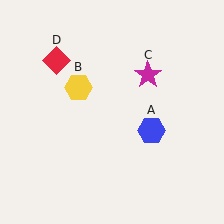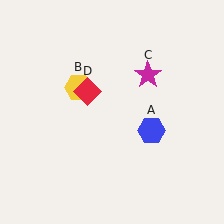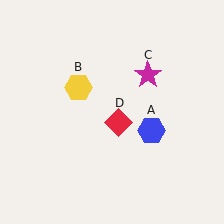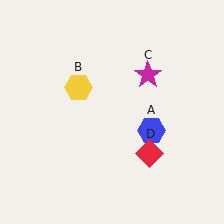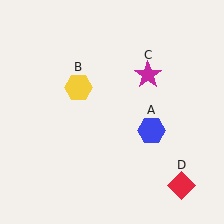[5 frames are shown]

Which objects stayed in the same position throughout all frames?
Blue hexagon (object A) and yellow hexagon (object B) and magenta star (object C) remained stationary.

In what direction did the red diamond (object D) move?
The red diamond (object D) moved down and to the right.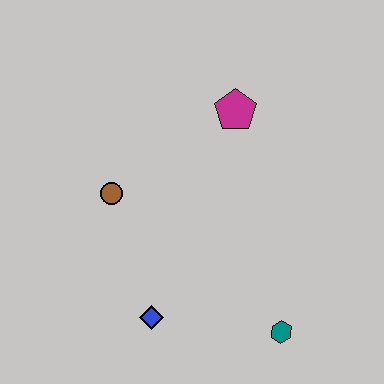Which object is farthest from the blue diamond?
The magenta pentagon is farthest from the blue diamond.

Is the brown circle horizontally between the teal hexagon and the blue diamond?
No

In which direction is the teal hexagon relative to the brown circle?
The teal hexagon is to the right of the brown circle.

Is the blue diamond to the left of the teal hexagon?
Yes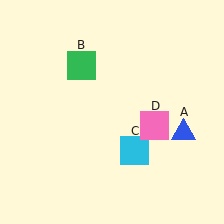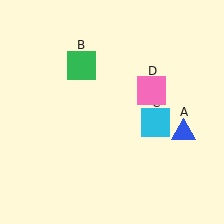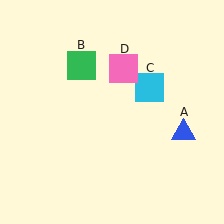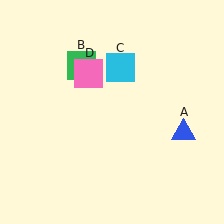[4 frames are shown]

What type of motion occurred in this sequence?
The cyan square (object C), pink square (object D) rotated counterclockwise around the center of the scene.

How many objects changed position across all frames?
2 objects changed position: cyan square (object C), pink square (object D).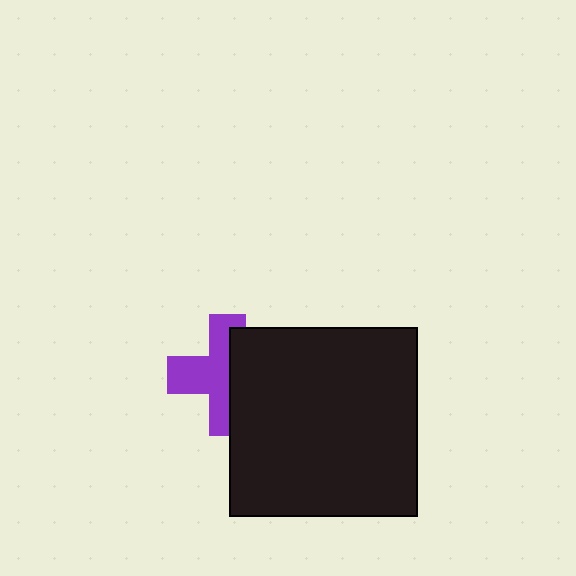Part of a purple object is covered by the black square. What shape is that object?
It is a cross.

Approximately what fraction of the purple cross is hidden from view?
Roughly 44% of the purple cross is hidden behind the black square.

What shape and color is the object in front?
The object in front is a black square.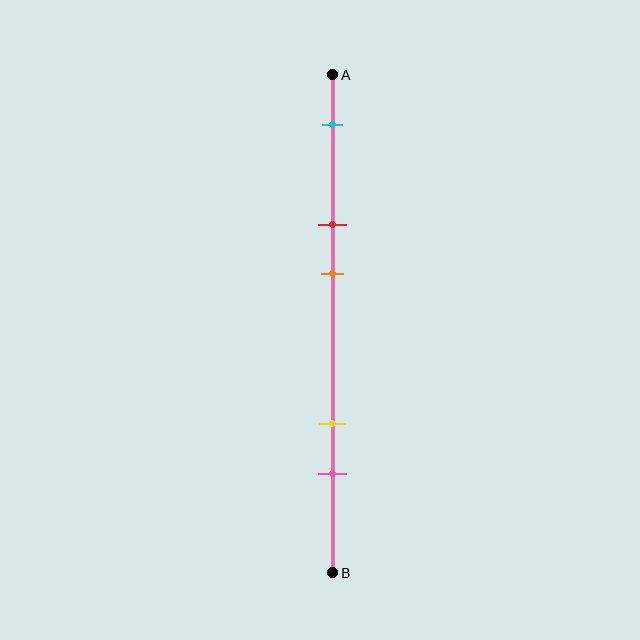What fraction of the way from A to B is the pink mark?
The pink mark is approximately 80% (0.8) of the way from A to B.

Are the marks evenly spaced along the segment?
No, the marks are not evenly spaced.